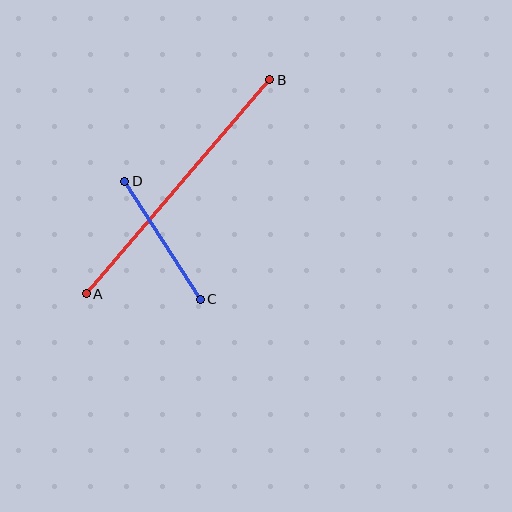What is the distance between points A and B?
The distance is approximately 282 pixels.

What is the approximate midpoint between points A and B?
The midpoint is at approximately (178, 187) pixels.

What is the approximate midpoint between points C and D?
The midpoint is at approximately (162, 240) pixels.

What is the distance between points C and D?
The distance is approximately 140 pixels.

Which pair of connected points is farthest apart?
Points A and B are farthest apart.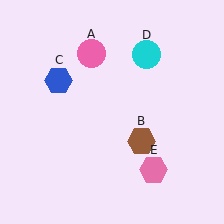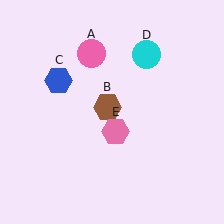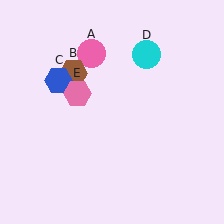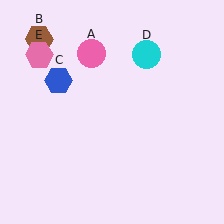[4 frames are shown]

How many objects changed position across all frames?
2 objects changed position: brown hexagon (object B), pink hexagon (object E).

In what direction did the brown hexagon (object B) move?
The brown hexagon (object B) moved up and to the left.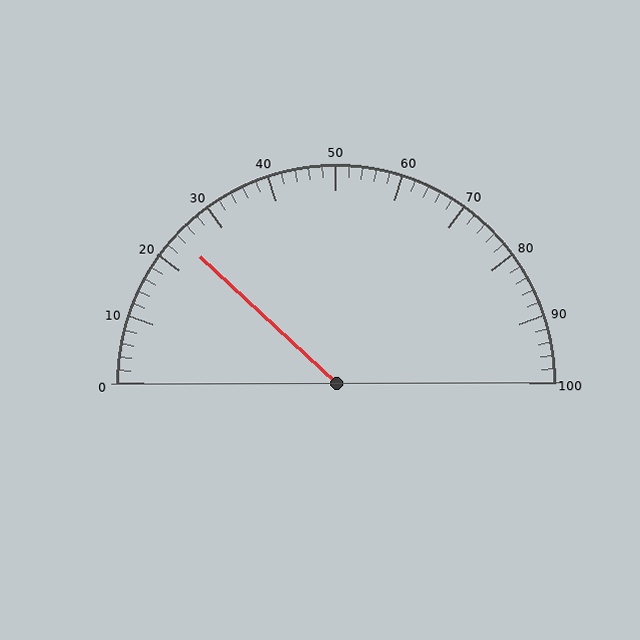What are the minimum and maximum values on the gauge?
The gauge ranges from 0 to 100.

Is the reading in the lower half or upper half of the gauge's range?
The reading is in the lower half of the range (0 to 100).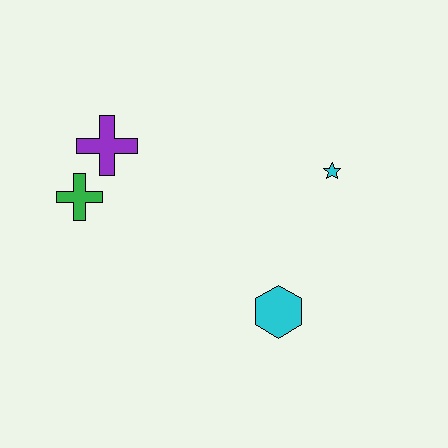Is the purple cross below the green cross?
No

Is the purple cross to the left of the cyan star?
Yes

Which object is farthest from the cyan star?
The green cross is farthest from the cyan star.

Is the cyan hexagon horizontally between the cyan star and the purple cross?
Yes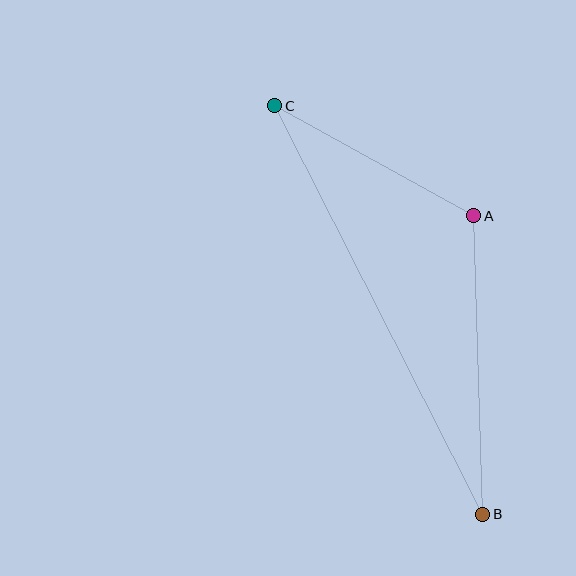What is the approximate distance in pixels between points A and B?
The distance between A and B is approximately 299 pixels.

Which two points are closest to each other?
Points A and C are closest to each other.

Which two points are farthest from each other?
Points B and C are farthest from each other.